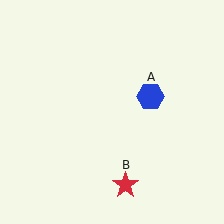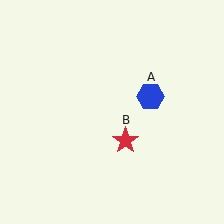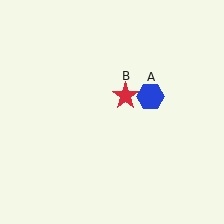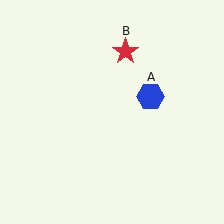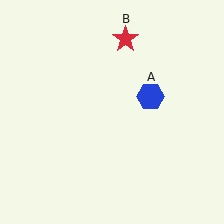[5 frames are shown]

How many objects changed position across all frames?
1 object changed position: red star (object B).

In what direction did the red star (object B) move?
The red star (object B) moved up.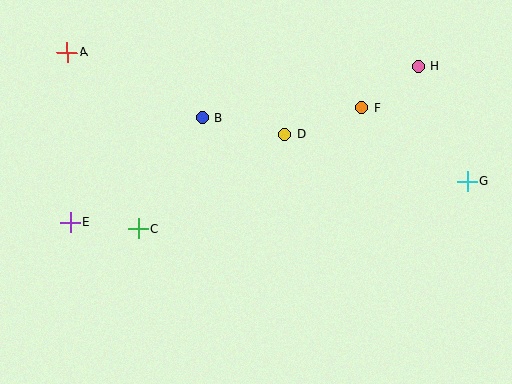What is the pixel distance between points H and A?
The distance between H and A is 351 pixels.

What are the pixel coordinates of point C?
Point C is at (138, 229).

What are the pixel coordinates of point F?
Point F is at (361, 108).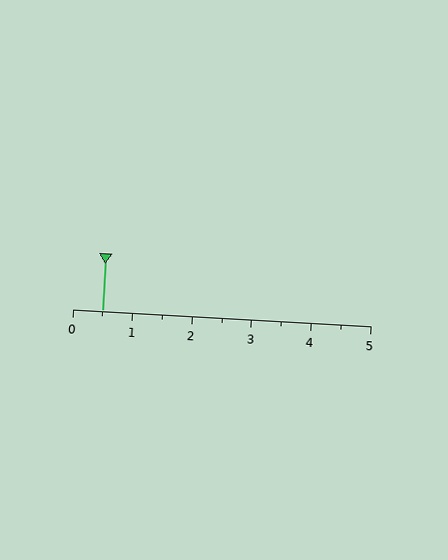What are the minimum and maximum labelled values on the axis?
The axis runs from 0 to 5.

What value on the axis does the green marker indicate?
The marker indicates approximately 0.5.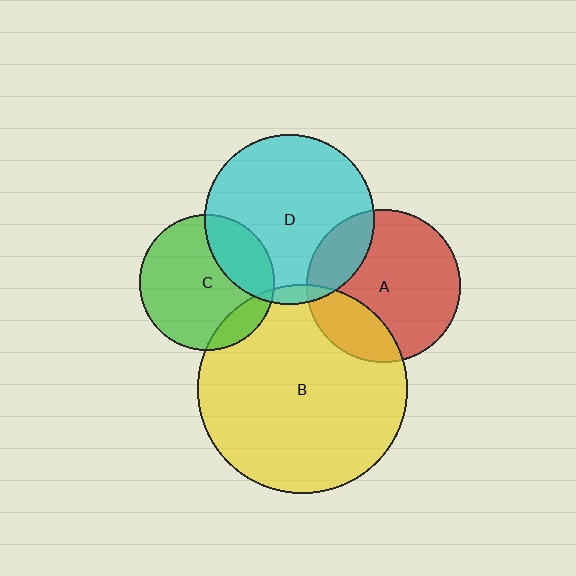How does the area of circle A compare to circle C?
Approximately 1.3 times.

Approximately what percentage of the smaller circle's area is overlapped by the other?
Approximately 25%.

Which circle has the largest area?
Circle B (yellow).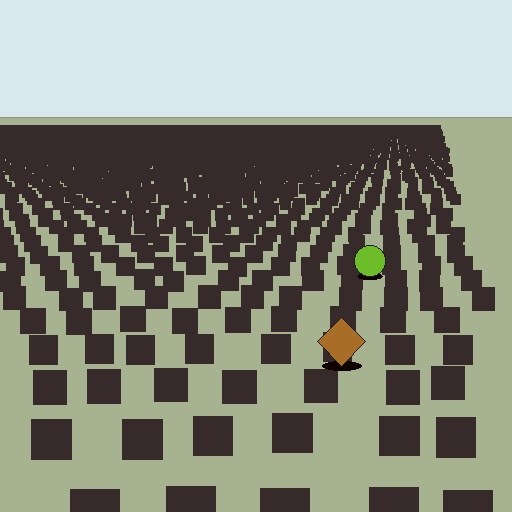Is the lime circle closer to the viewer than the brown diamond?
No. The brown diamond is closer — you can tell from the texture gradient: the ground texture is coarser near it.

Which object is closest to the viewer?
The brown diamond is closest. The texture marks near it are larger and more spread out.